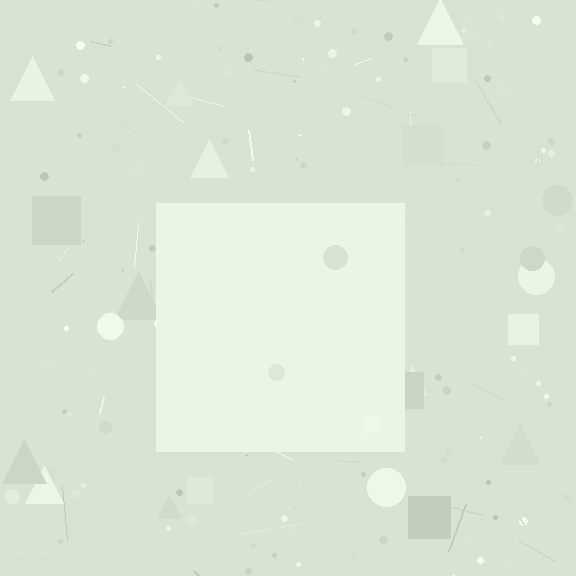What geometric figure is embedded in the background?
A square is embedded in the background.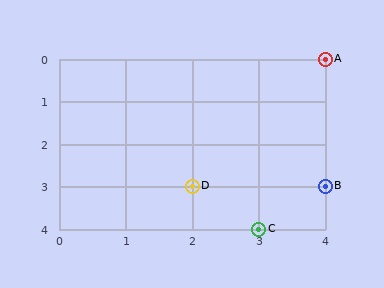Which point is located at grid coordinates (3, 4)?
Point C is at (3, 4).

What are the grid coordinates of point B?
Point B is at grid coordinates (4, 3).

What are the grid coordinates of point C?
Point C is at grid coordinates (3, 4).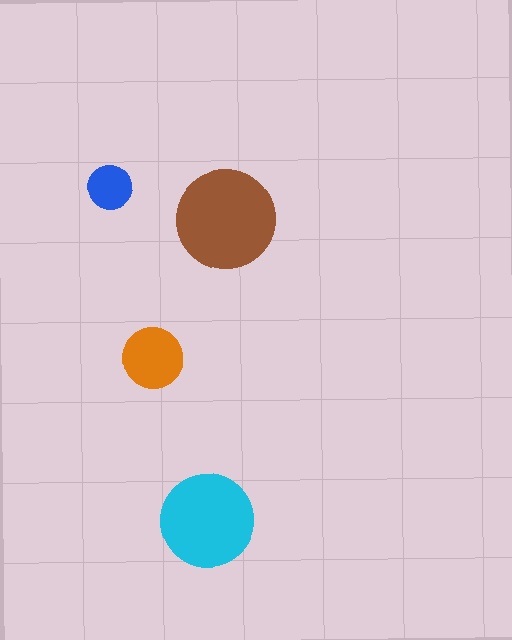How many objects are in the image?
There are 4 objects in the image.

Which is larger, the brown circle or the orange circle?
The brown one.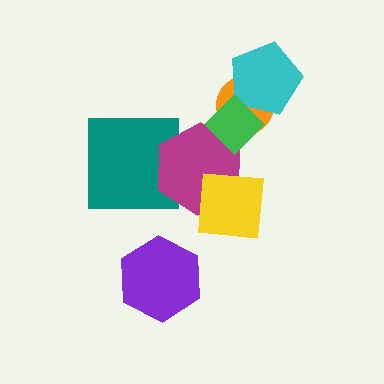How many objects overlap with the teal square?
1 object overlaps with the teal square.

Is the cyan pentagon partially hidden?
Yes, it is partially covered by another shape.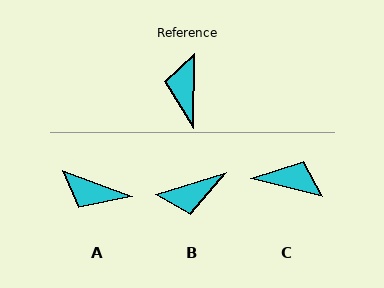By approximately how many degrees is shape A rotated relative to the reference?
Approximately 70 degrees counter-clockwise.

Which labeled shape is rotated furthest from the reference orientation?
B, about 107 degrees away.